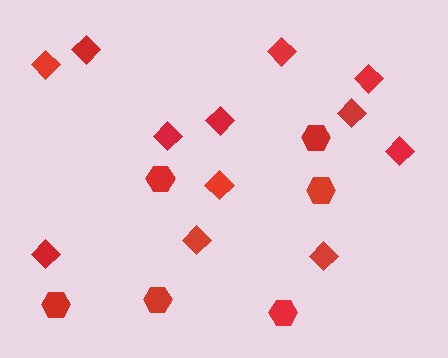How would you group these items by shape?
There are 2 groups: one group of diamonds (12) and one group of hexagons (6).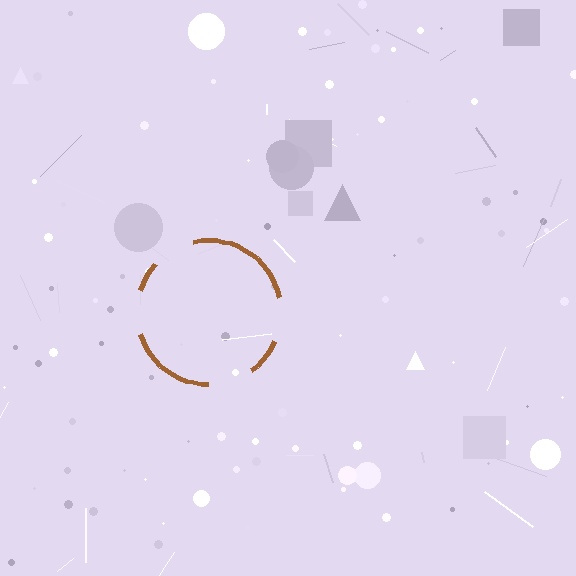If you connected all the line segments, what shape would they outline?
They would outline a circle.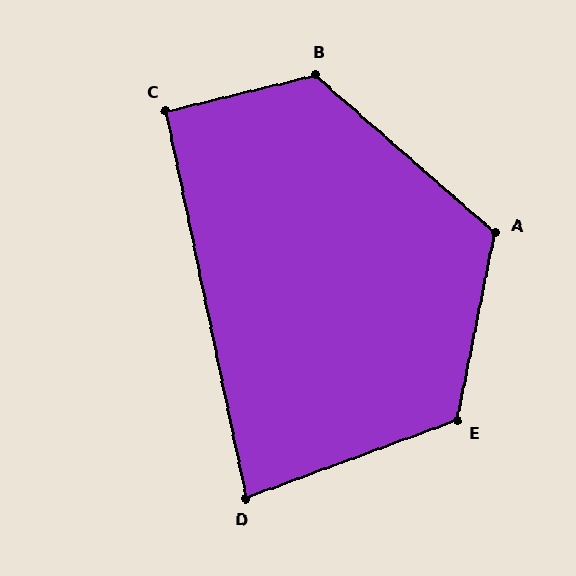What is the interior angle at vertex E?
Approximately 122 degrees (obtuse).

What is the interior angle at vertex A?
Approximately 120 degrees (obtuse).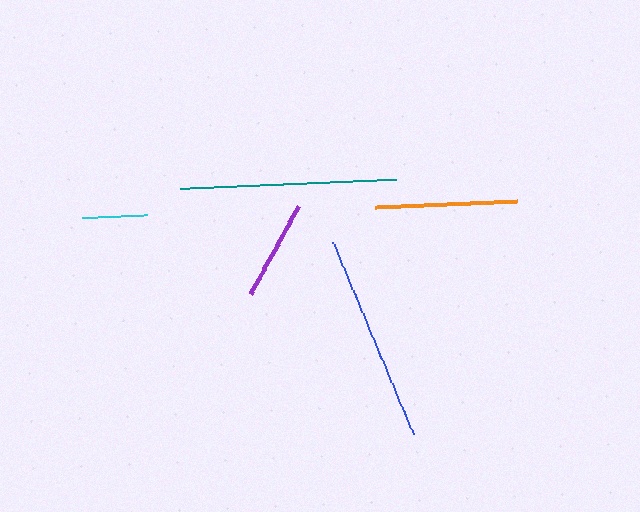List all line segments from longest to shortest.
From longest to shortest: teal, blue, orange, purple, cyan.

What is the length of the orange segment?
The orange segment is approximately 142 pixels long.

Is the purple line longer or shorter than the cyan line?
The purple line is longer than the cyan line.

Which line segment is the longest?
The teal line is the longest at approximately 216 pixels.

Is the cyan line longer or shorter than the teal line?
The teal line is longer than the cyan line.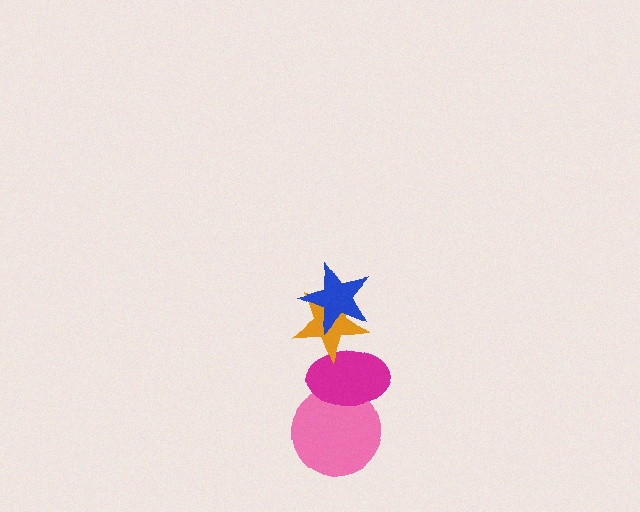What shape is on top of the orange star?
The blue star is on top of the orange star.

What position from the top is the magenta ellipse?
The magenta ellipse is 3rd from the top.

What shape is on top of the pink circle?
The magenta ellipse is on top of the pink circle.